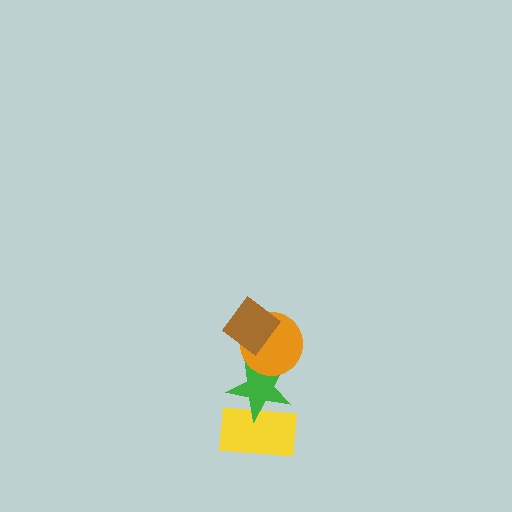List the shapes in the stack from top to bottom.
From top to bottom: the brown diamond, the orange circle, the green star, the yellow rectangle.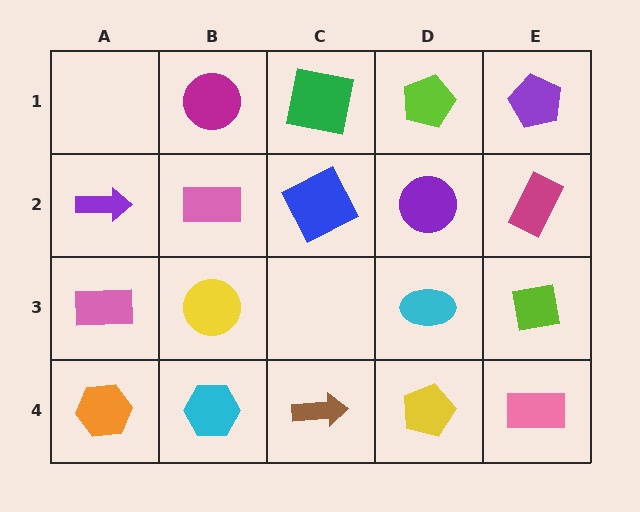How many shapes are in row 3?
4 shapes.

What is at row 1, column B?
A magenta circle.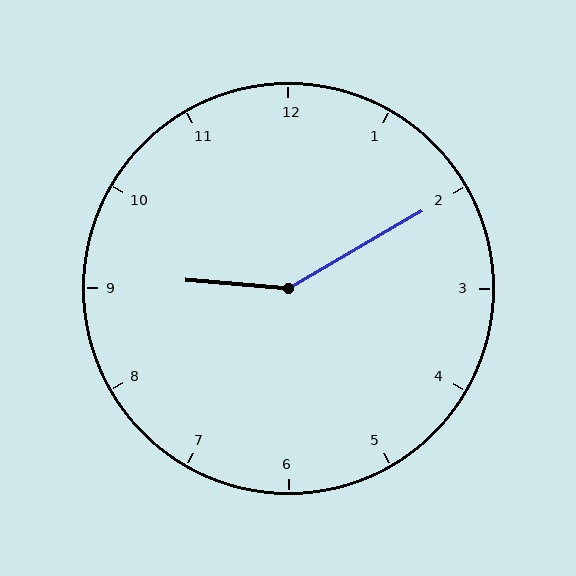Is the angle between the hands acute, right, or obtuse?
It is obtuse.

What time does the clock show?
9:10.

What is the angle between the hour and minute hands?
Approximately 145 degrees.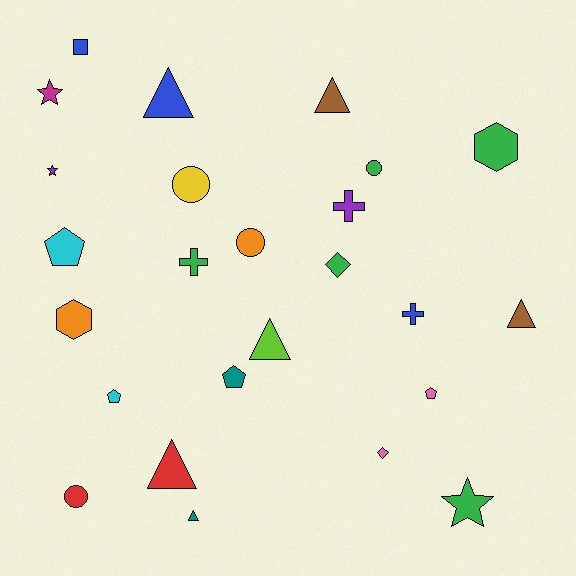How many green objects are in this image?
There are 5 green objects.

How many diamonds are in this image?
There are 2 diamonds.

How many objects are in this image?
There are 25 objects.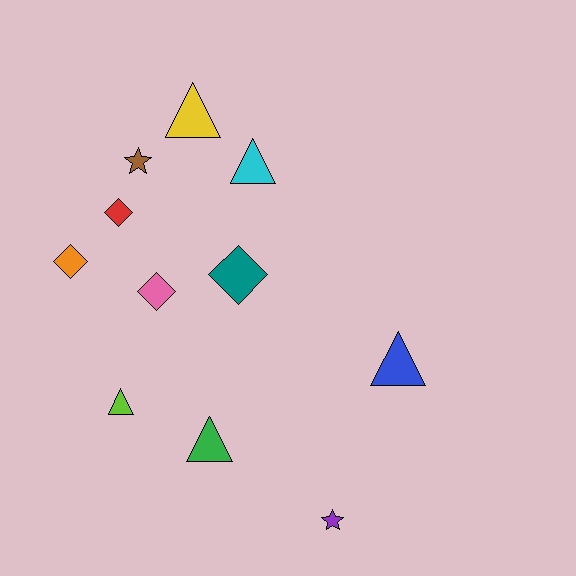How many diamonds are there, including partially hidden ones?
There are 4 diamonds.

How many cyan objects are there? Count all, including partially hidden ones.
There is 1 cyan object.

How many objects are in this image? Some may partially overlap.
There are 11 objects.